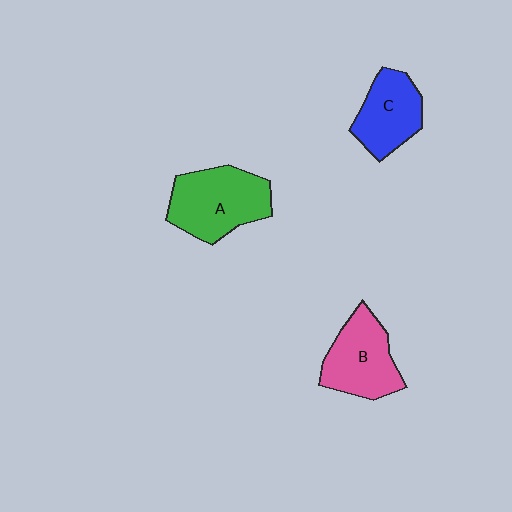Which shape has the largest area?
Shape A (green).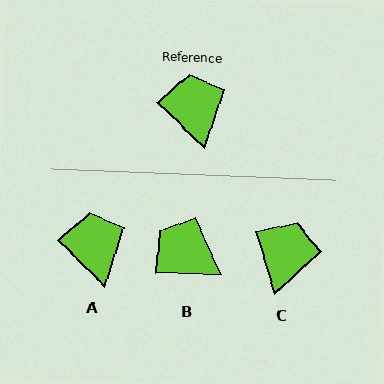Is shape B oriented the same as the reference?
No, it is off by about 43 degrees.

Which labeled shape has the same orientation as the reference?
A.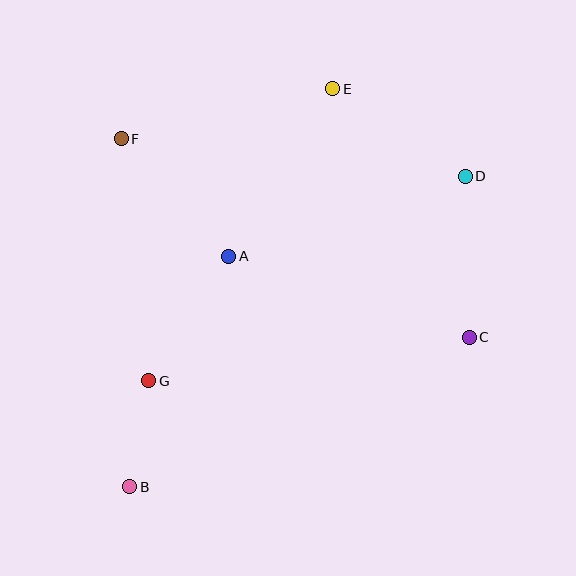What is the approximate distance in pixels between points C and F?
The distance between C and F is approximately 400 pixels.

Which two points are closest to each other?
Points B and G are closest to each other.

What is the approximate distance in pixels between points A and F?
The distance between A and F is approximately 159 pixels.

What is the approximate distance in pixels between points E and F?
The distance between E and F is approximately 217 pixels.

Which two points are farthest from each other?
Points B and D are farthest from each other.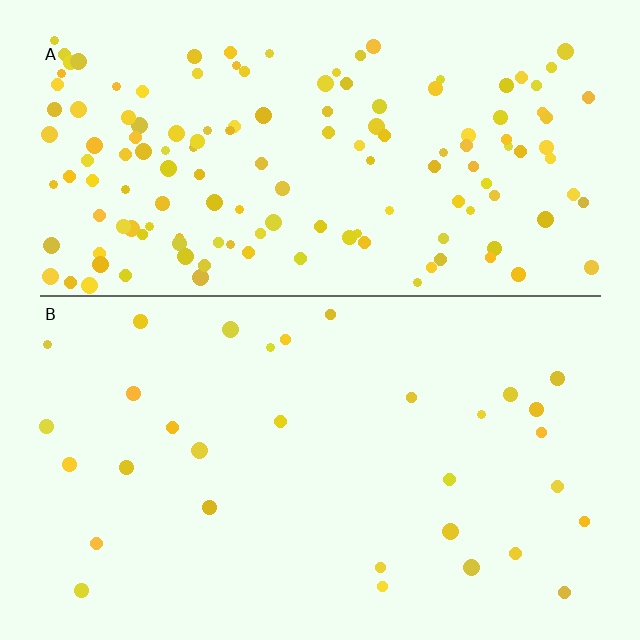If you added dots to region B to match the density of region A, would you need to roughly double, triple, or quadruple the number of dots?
Approximately quadruple.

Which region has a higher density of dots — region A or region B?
A (the top).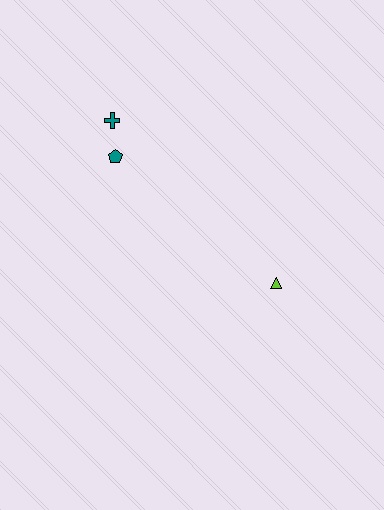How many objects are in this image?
There are 3 objects.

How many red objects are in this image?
There are no red objects.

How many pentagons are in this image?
There is 1 pentagon.